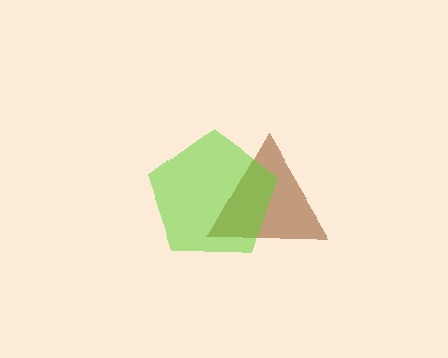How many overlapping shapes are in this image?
There are 2 overlapping shapes in the image.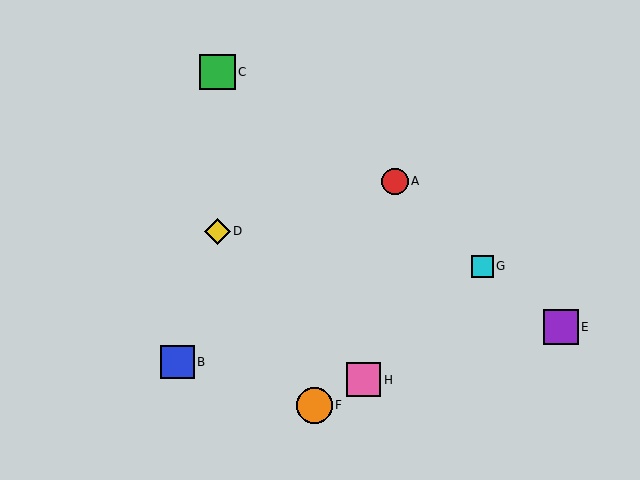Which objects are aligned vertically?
Objects C, D are aligned vertically.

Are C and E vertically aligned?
No, C is at x≈218 and E is at x≈561.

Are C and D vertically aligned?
Yes, both are at x≈218.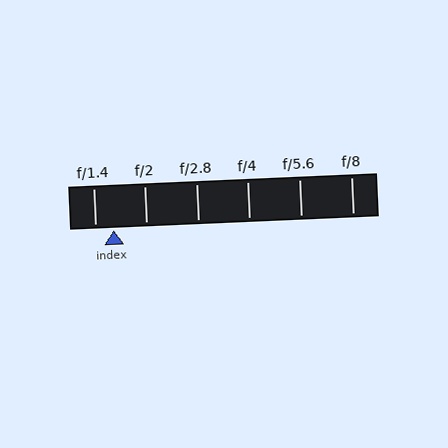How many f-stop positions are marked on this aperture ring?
There are 6 f-stop positions marked.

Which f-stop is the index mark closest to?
The index mark is closest to f/1.4.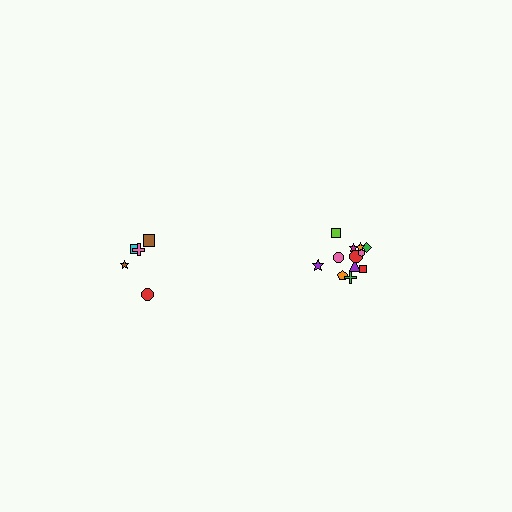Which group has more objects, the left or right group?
The right group.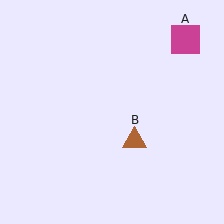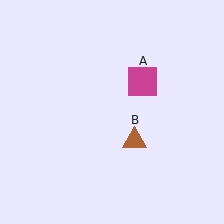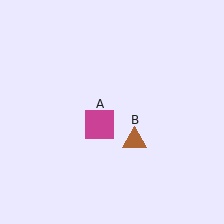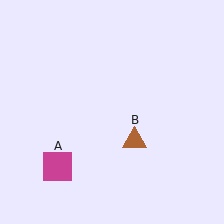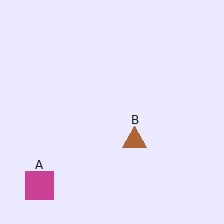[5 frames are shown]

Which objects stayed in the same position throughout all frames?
Brown triangle (object B) remained stationary.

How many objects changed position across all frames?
1 object changed position: magenta square (object A).